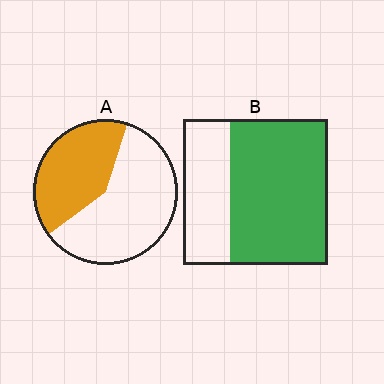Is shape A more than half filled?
No.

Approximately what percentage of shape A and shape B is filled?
A is approximately 40% and B is approximately 70%.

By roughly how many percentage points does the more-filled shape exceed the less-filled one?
By roughly 25 percentage points (B over A).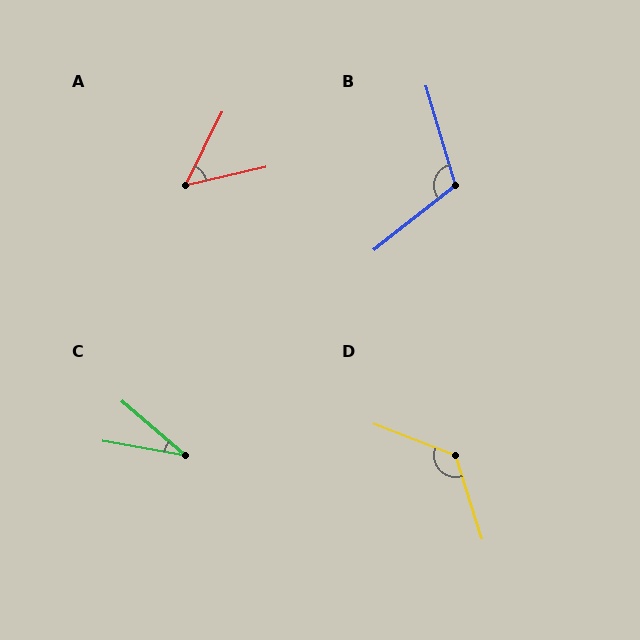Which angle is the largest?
D, at approximately 129 degrees.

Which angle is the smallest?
C, at approximately 31 degrees.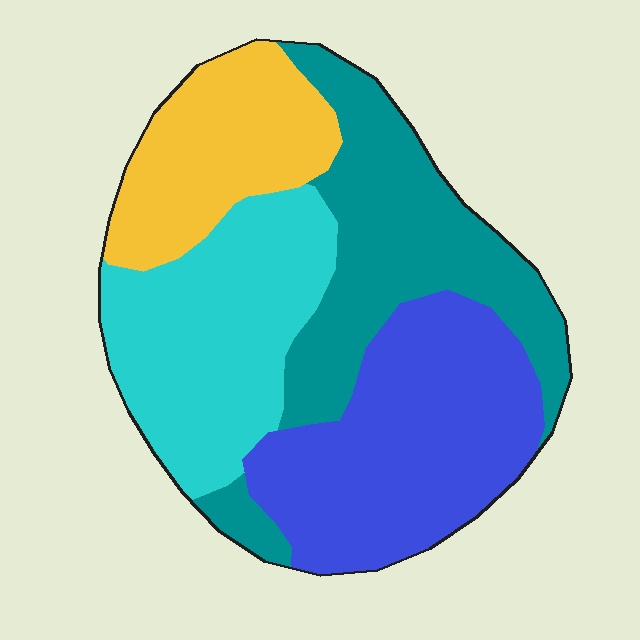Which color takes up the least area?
Yellow, at roughly 20%.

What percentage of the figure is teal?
Teal takes up between a sixth and a third of the figure.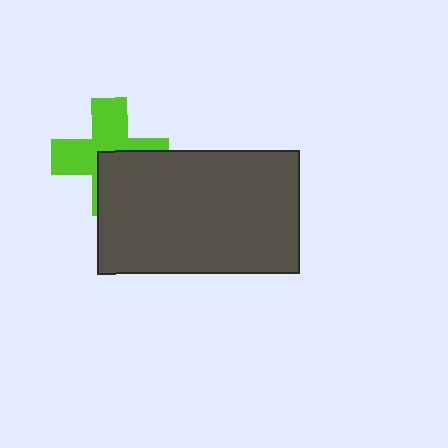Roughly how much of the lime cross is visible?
About half of it is visible (roughly 58%).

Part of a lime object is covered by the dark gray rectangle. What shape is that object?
It is a cross.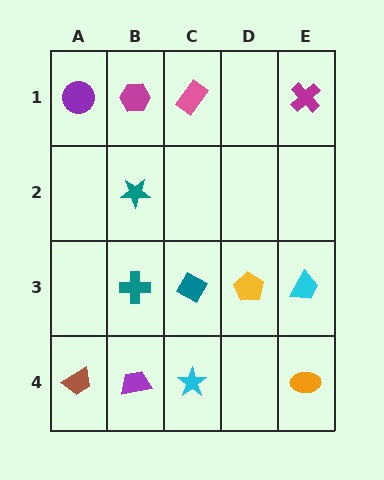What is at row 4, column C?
A cyan star.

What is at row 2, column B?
A teal star.